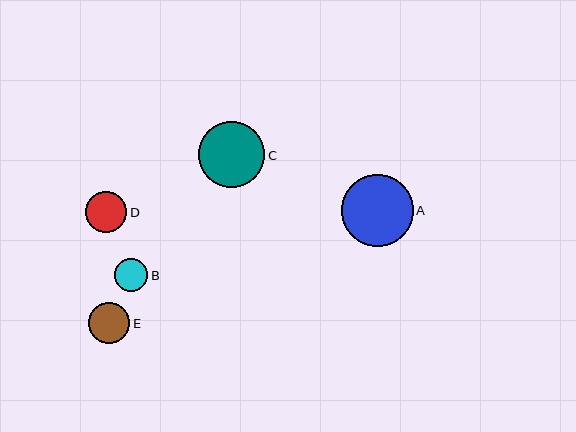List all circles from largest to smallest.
From largest to smallest: A, C, E, D, B.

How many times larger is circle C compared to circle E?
Circle C is approximately 1.6 times the size of circle E.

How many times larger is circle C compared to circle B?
Circle C is approximately 2.0 times the size of circle B.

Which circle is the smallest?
Circle B is the smallest with a size of approximately 33 pixels.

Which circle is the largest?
Circle A is the largest with a size of approximately 72 pixels.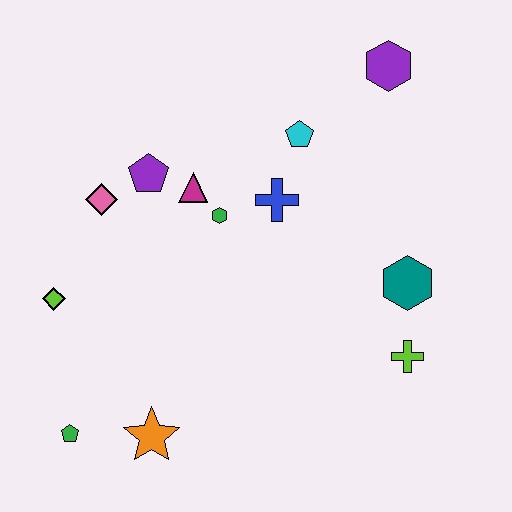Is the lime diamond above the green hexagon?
No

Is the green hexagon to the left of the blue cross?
Yes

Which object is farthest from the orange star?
The purple hexagon is farthest from the orange star.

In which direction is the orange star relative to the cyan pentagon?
The orange star is below the cyan pentagon.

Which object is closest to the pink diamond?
The purple pentagon is closest to the pink diamond.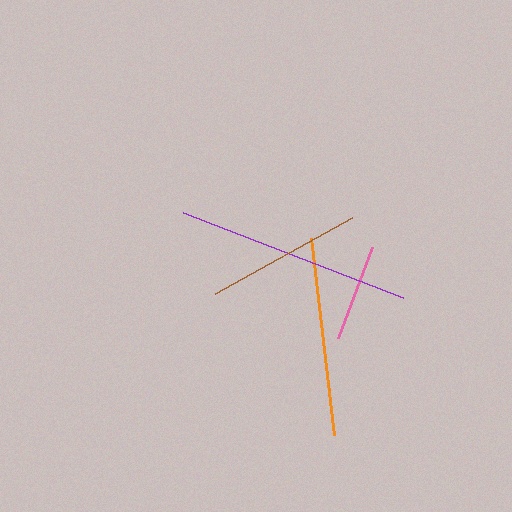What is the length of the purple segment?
The purple segment is approximately 236 pixels long.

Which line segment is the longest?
The purple line is the longest at approximately 236 pixels.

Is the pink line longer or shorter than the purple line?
The purple line is longer than the pink line.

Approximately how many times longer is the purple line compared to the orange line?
The purple line is approximately 1.2 times the length of the orange line.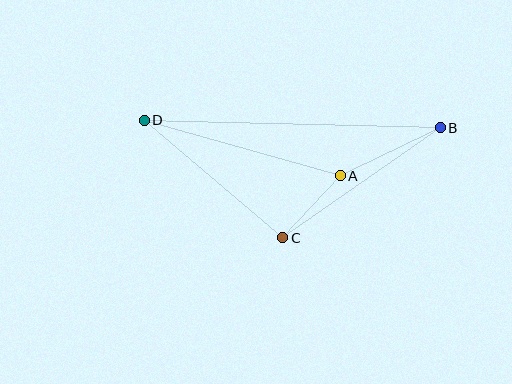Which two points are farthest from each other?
Points B and D are farthest from each other.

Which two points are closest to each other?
Points A and C are closest to each other.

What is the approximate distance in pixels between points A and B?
The distance between A and B is approximately 111 pixels.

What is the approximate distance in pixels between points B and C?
The distance between B and C is approximately 192 pixels.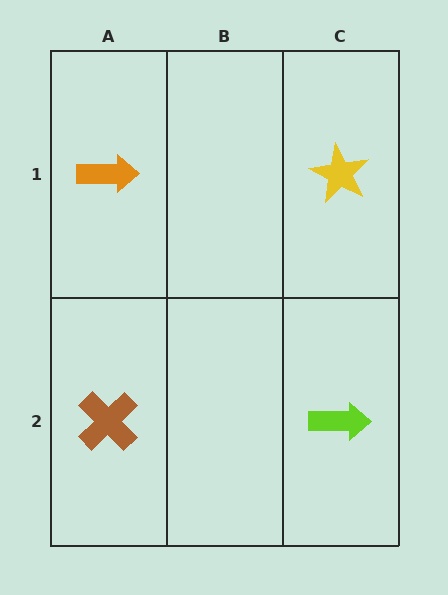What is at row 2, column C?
A lime arrow.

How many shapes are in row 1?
2 shapes.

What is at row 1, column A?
An orange arrow.